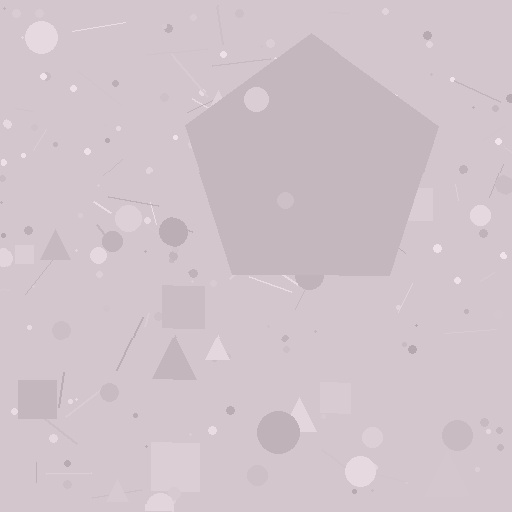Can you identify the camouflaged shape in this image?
The camouflaged shape is a pentagon.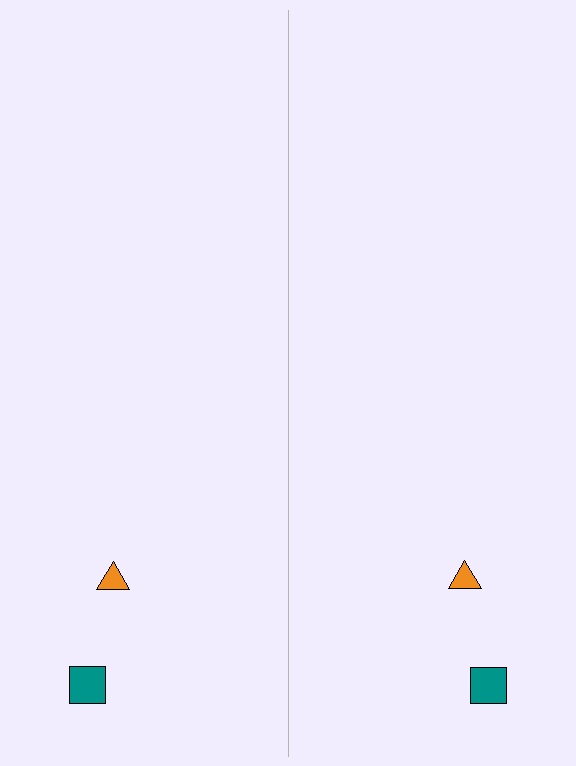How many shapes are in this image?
There are 4 shapes in this image.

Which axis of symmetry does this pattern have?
The pattern has a vertical axis of symmetry running through the center of the image.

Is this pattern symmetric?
Yes, this pattern has bilateral (reflection) symmetry.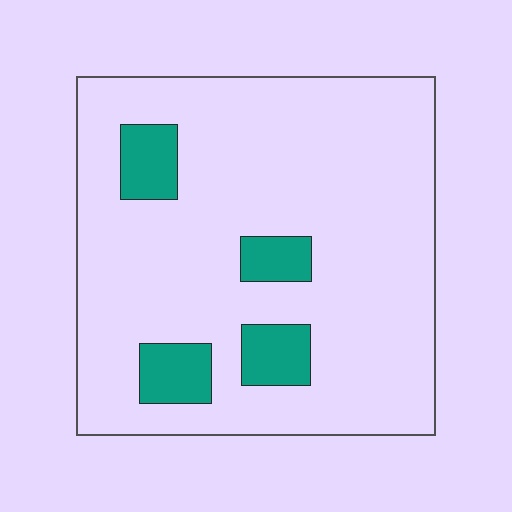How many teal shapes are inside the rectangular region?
4.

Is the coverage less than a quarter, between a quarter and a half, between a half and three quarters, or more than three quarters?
Less than a quarter.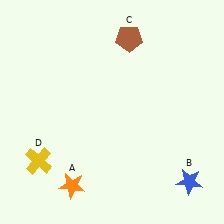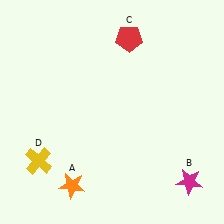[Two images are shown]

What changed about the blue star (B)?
In Image 1, B is blue. In Image 2, it changed to magenta.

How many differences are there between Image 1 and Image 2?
There are 2 differences between the two images.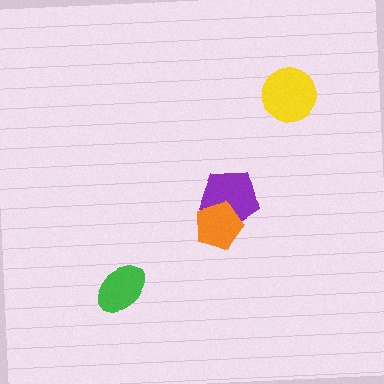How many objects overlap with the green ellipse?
0 objects overlap with the green ellipse.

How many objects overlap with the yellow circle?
0 objects overlap with the yellow circle.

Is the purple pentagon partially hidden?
Yes, it is partially covered by another shape.